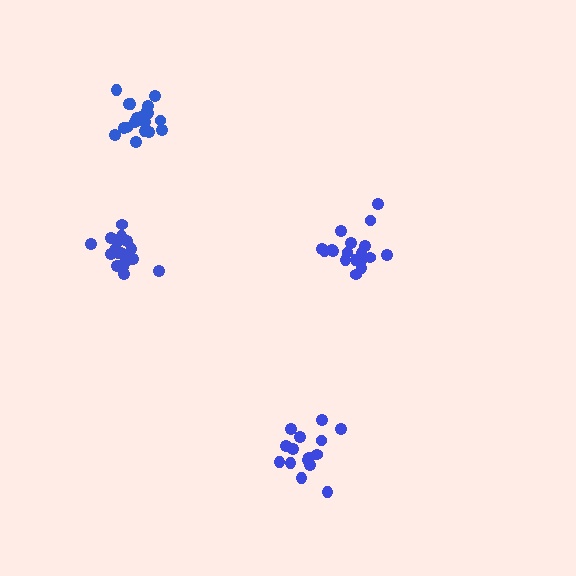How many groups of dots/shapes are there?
There are 4 groups.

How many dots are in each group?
Group 1: 20 dots, Group 2: 18 dots, Group 3: 15 dots, Group 4: 20 dots (73 total).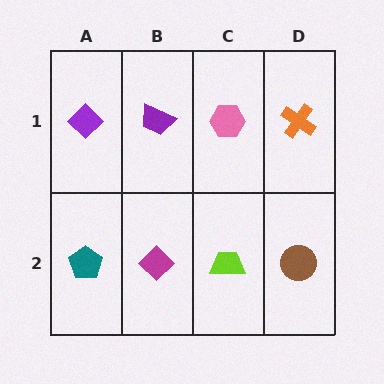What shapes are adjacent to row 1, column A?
A teal pentagon (row 2, column A), a purple trapezoid (row 1, column B).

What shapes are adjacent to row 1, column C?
A lime trapezoid (row 2, column C), a purple trapezoid (row 1, column B), an orange cross (row 1, column D).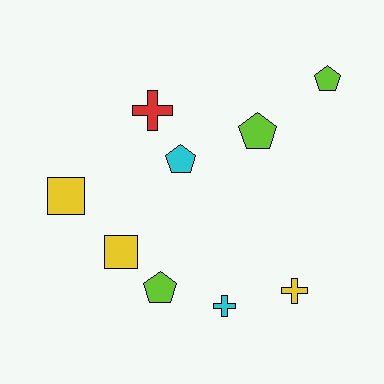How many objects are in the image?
There are 9 objects.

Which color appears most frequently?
Lime, with 3 objects.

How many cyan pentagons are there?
There is 1 cyan pentagon.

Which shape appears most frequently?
Pentagon, with 4 objects.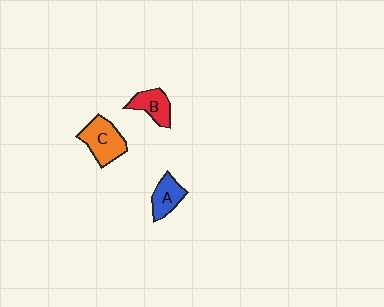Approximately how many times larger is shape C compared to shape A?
Approximately 1.5 times.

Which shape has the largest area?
Shape C (orange).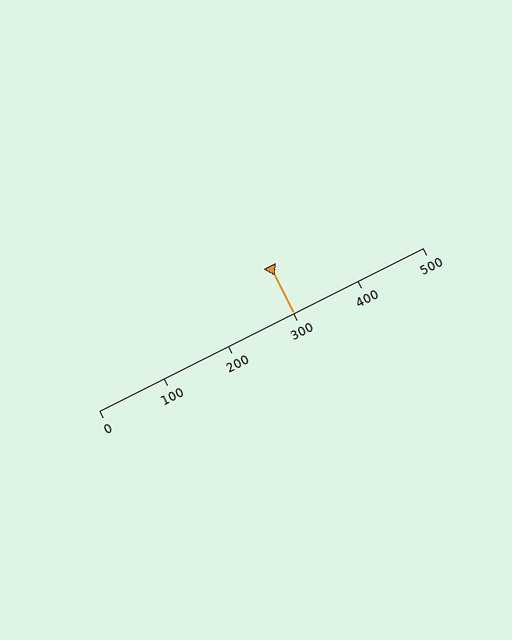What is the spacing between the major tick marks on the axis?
The major ticks are spaced 100 apart.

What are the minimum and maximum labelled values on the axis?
The axis runs from 0 to 500.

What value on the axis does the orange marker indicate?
The marker indicates approximately 300.